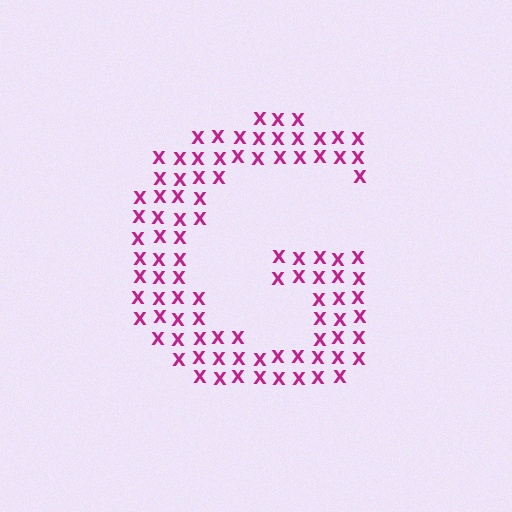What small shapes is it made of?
It is made of small letter X's.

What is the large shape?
The large shape is the letter G.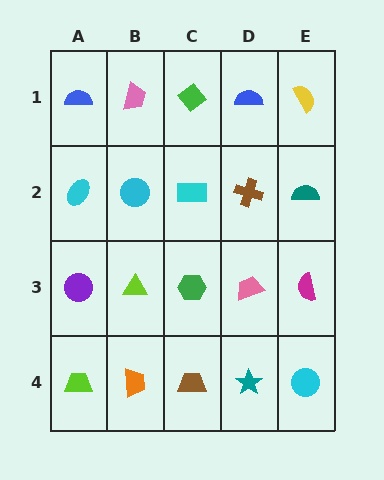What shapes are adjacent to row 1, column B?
A cyan circle (row 2, column B), a blue semicircle (row 1, column A), a green diamond (row 1, column C).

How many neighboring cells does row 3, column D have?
4.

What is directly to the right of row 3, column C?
A pink trapezoid.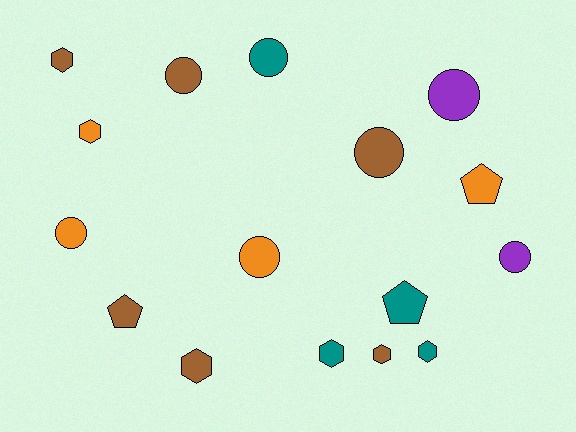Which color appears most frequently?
Brown, with 6 objects.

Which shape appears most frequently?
Circle, with 7 objects.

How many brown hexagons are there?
There are 3 brown hexagons.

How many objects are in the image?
There are 16 objects.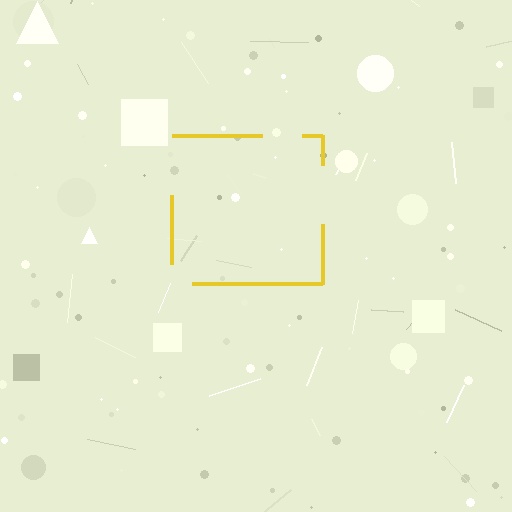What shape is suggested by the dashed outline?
The dashed outline suggests a square.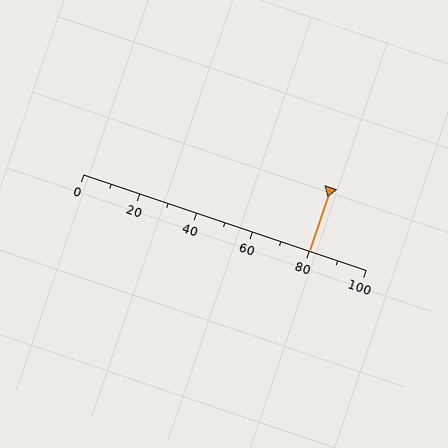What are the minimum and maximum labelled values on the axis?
The axis runs from 0 to 100.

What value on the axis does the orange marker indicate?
The marker indicates approximately 80.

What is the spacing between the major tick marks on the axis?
The major ticks are spaced 20 apart.